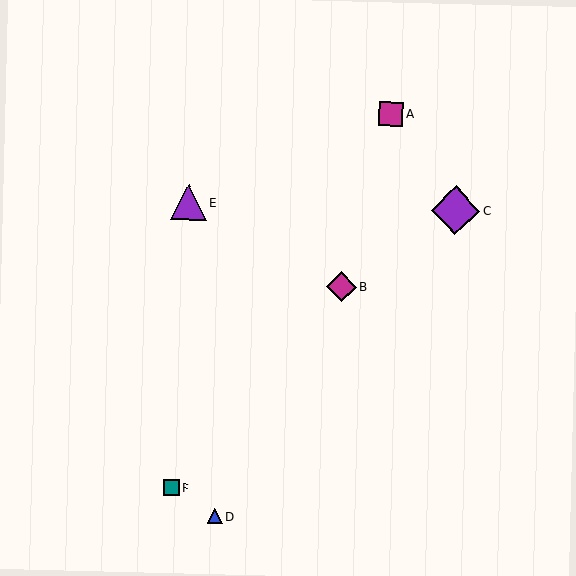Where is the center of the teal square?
The center of the teal square is at (171, 488).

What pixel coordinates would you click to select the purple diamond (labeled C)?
Click at (455, 210) to select the purple diamond C.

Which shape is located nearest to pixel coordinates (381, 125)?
The magenta square (labeled A) at (391, 114) is nearest to that location.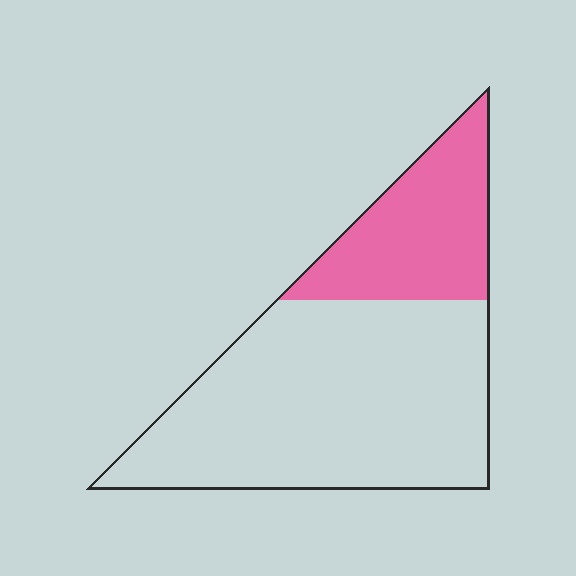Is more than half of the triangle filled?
No.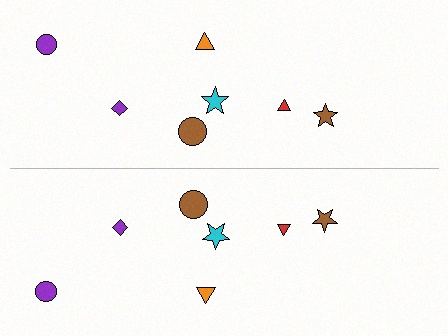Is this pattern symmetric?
Yes, this pattern has bilateral (reflection) symmetry.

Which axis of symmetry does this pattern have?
The pattern has a horizontal axis of symmetry running through the center of the image.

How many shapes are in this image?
There are 14 shapes in this image.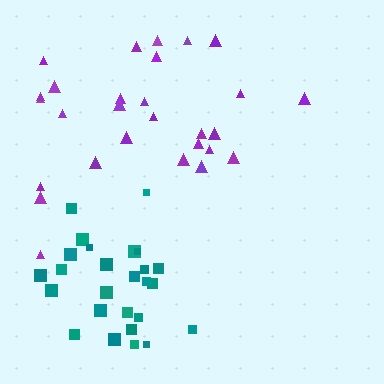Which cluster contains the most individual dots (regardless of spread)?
Purple (28).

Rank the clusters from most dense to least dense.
teal, purple.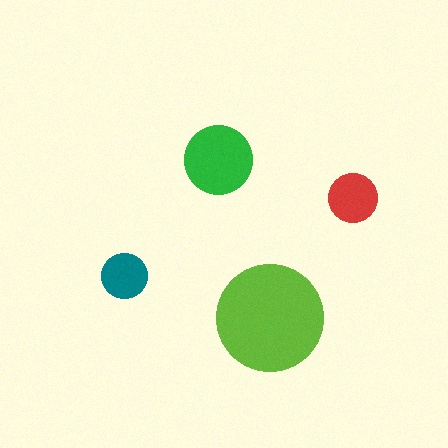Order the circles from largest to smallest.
the lime one, the green one, the red one, the teal one.